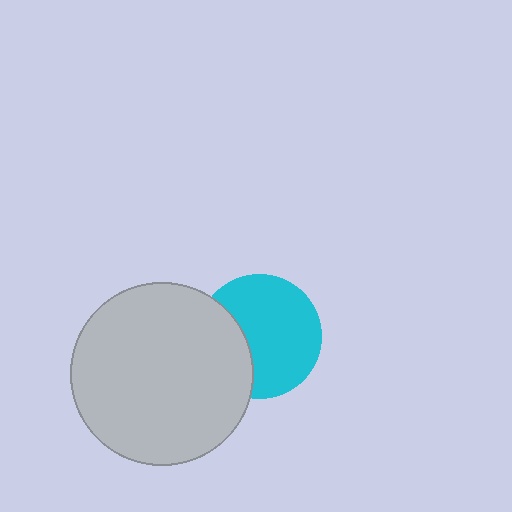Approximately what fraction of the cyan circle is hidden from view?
Roughly 31% of the cyan circle is hidden behind the light gray circle.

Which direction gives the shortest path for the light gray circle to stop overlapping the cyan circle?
Moving left gives the shortest separation.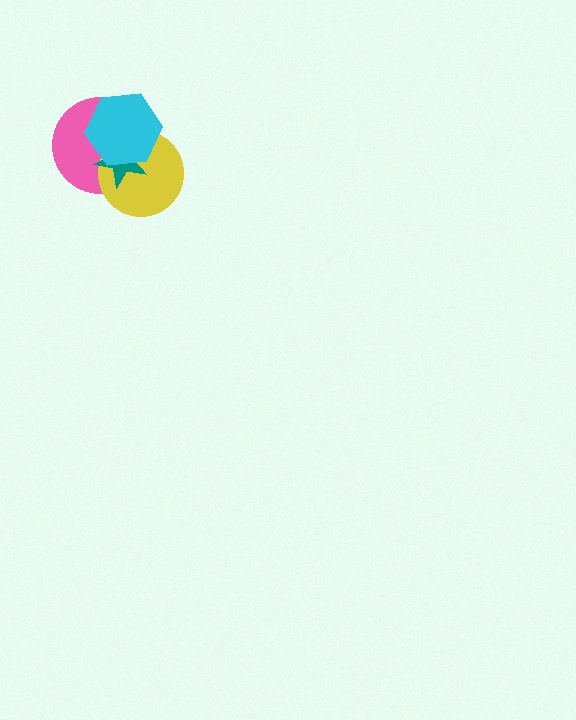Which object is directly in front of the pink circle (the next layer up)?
The yellow circle is directly in front of the pink circle.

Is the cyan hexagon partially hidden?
No, no other shape covers it.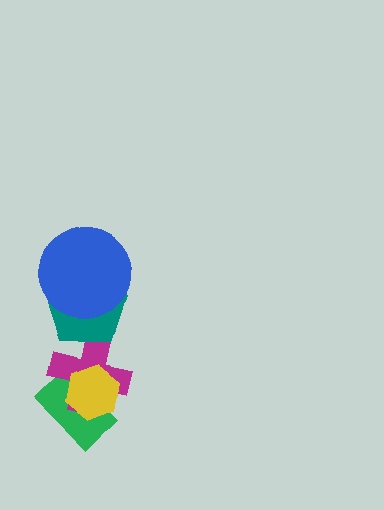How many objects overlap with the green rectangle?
2 objects overlap with the green rectangle.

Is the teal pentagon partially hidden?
Yes, it is partially covered by another shape.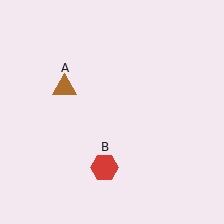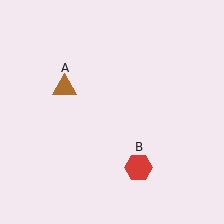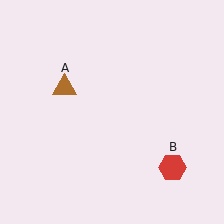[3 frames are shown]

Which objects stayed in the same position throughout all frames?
Brown triangle (object A) remained stationary.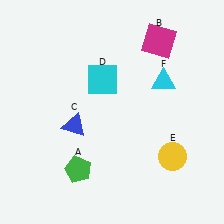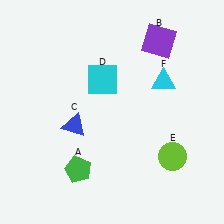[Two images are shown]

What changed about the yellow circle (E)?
In Image 1, E is yellow. In Image 2, it changed to lime.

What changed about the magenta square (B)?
In Image 1, B is magenta. In Image 2, it changed to purple.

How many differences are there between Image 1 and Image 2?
There are 2 differences between the two images.